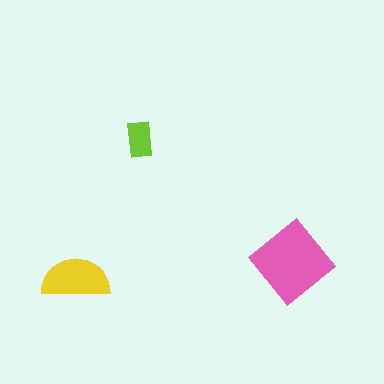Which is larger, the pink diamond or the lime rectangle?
The pink diamond.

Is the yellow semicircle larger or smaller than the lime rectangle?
Larger.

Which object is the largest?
The pink diamond.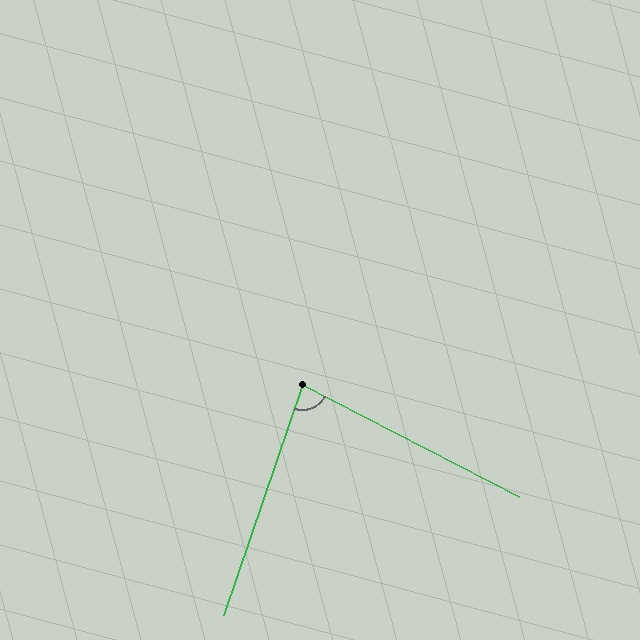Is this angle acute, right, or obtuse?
It is acute.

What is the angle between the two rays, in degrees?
Approximately 81 degrees.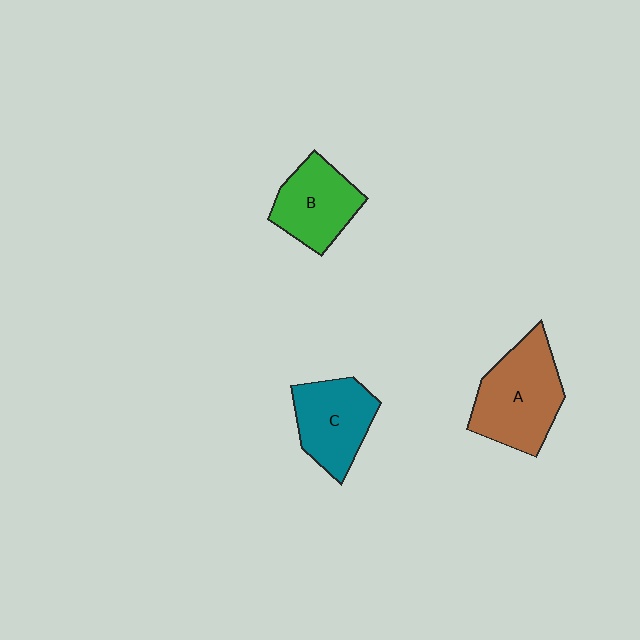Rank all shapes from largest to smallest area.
From largest to smallest: A (brown), C (teal), B (green).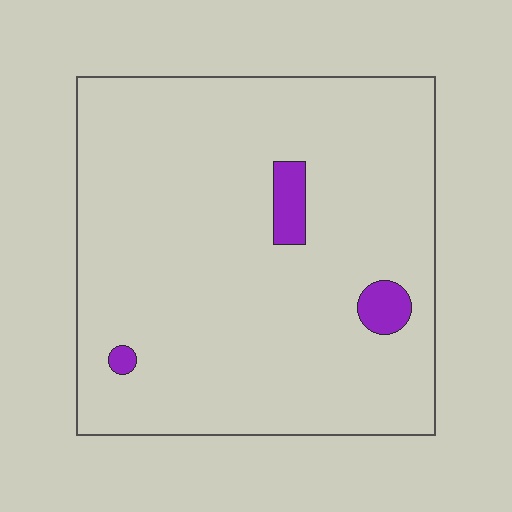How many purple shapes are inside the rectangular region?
3.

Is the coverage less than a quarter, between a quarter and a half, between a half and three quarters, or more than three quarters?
Less than a quarter.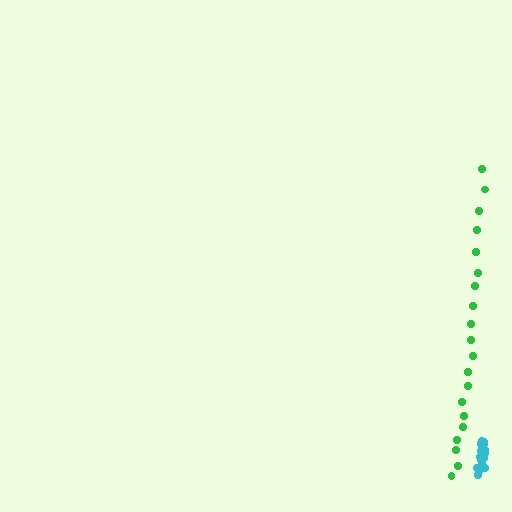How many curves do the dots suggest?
There are 2 distinct paths.